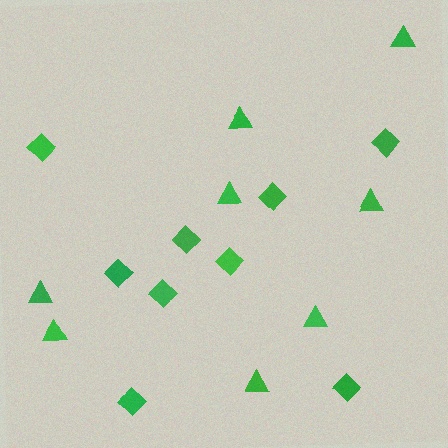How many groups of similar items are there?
There are 2 groups: one group of diamonds (9) and one group of triangles (8).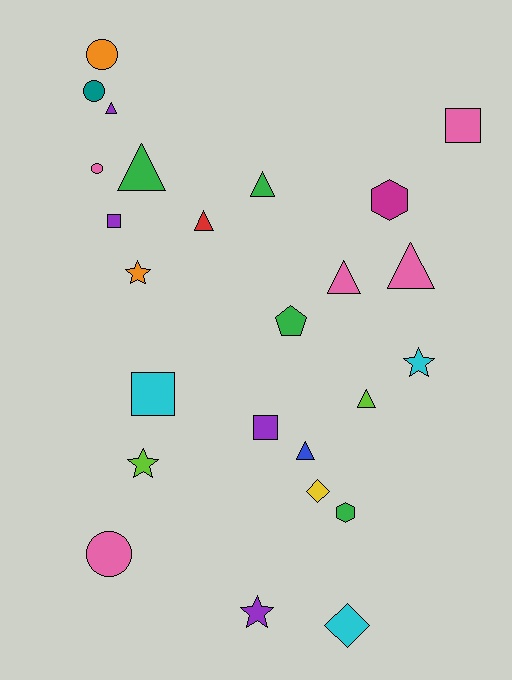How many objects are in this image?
There are 25 objects.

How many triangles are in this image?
There are 8 triangles.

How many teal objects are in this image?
There is 1 teal object.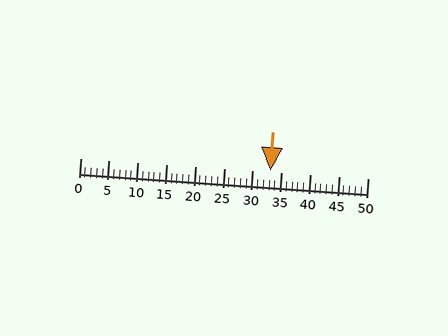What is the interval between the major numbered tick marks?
The major tick marks are spaced 5 units apart.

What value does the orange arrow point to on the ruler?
The orange arrow points to approximately 33.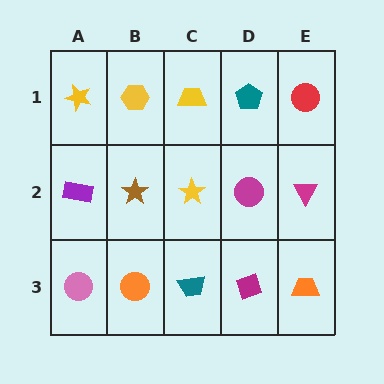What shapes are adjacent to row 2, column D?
A teal pentagon (row 1, column D), a magenta diamond (row 3, column D), a yellow star (row 2, column C), a magenta triangle (row 2, column E).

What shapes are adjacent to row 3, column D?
A magenta circle (row 2, column D), a teal trapezoid (row 3, column C), an orange trapezoid (row 3, column E).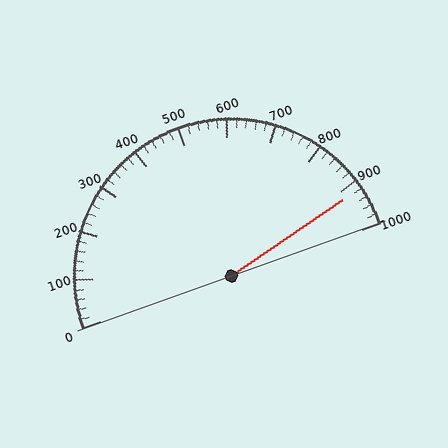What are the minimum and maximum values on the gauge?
The gauge ranges from 0 to 1000.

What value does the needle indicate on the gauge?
The needle indicates approximately 920.